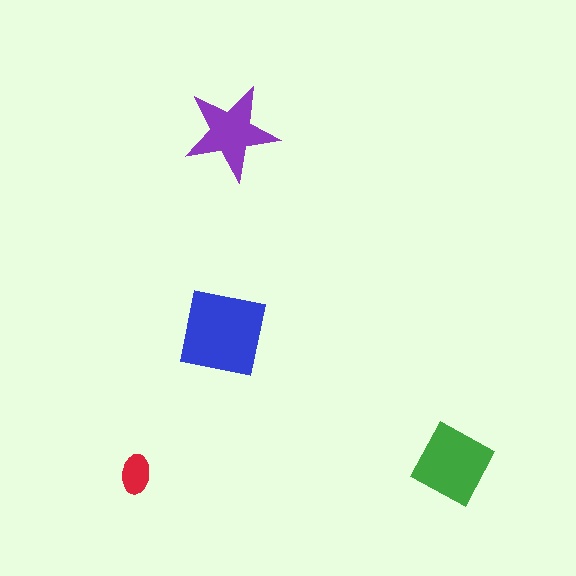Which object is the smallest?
The red ellipse.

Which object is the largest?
The blue square.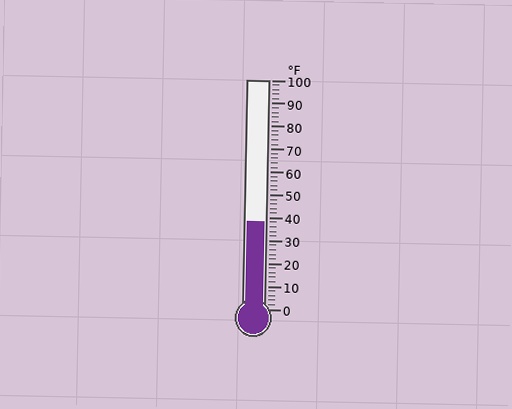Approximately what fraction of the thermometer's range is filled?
The thermometer is filled to approximately 40% of its range.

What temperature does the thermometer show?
The thermometer shows approximately 38°F.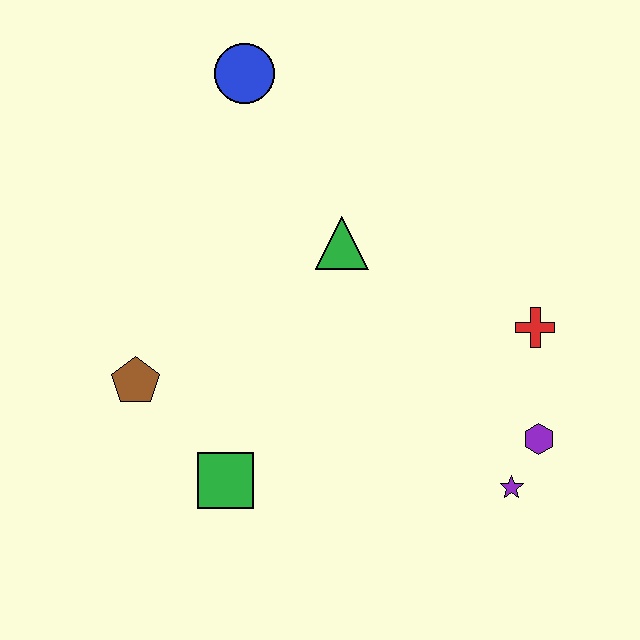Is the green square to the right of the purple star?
No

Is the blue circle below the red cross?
No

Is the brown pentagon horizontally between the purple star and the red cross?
No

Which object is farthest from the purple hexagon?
The blue circle is farthest from the purple hexagon.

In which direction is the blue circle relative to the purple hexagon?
The blue circle is above the purple hexagon.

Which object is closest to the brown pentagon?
The green square is closest to the brown pentagon.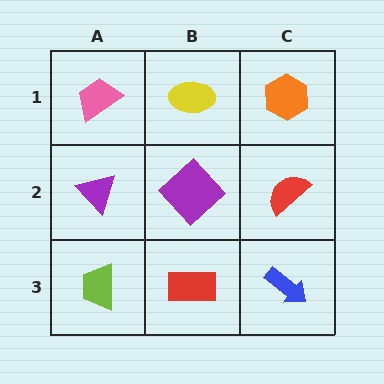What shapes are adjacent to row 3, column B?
A purple diamond (row 2, column B), a lime trapezoid (row 3, column A), a blue arrow (row 3, column C).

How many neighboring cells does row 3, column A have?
2.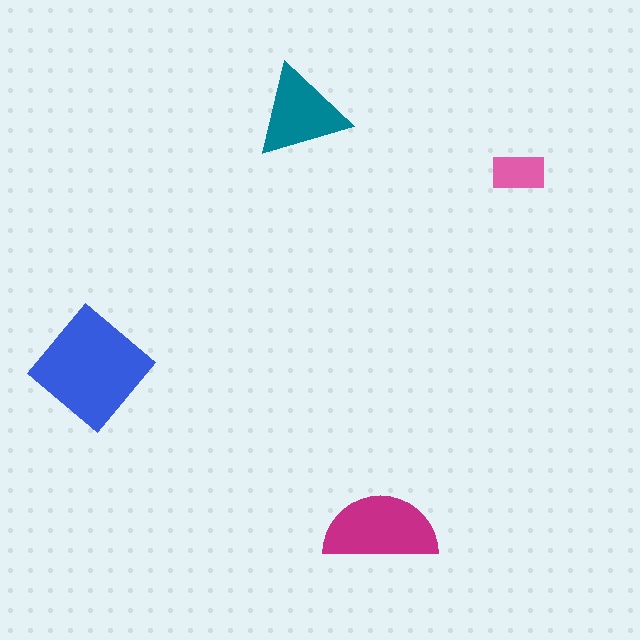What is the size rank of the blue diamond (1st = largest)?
1st.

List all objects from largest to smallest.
The blue diamond, the magenta semicircle, the teal triangle, the pink rectangle.